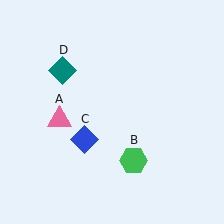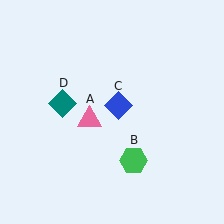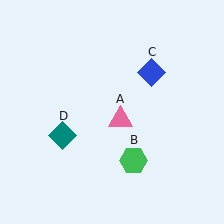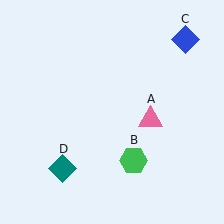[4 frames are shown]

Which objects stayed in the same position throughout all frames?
Green hexagon (object B) remained stationary.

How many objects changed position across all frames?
3 objects changed position: pink triangle (object A), blue diamond (object C), teal diamond (object D).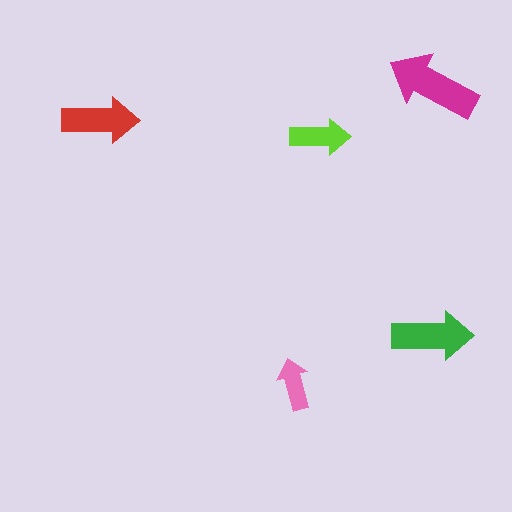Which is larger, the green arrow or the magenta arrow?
The magenta one.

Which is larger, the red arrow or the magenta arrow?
The magenta one.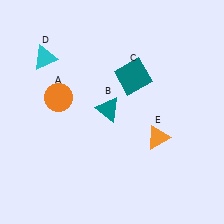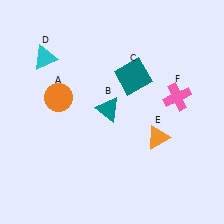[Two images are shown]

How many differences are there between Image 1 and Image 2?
There is 1 difference between the two images.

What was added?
A pink cross (F) was added in Image 2.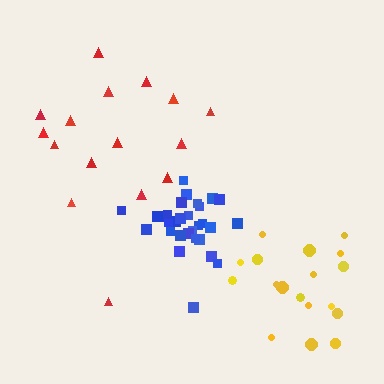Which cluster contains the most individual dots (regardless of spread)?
Blue (31).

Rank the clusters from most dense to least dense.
blue, yellow, red.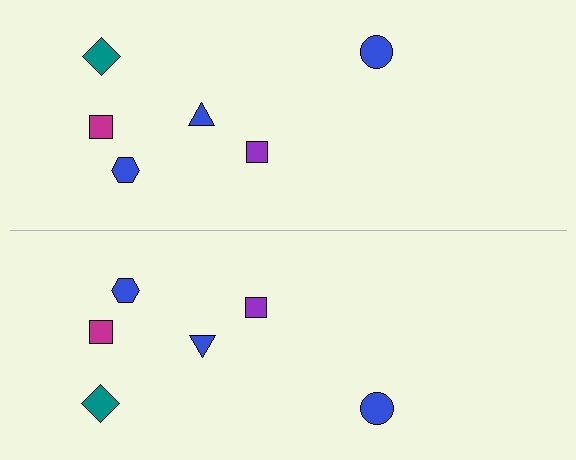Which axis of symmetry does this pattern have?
The pattern has a horizontal axis of symmetry running through the center of the image.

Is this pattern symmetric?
Yes, this pattern has bilateral (reflection) symmetry.